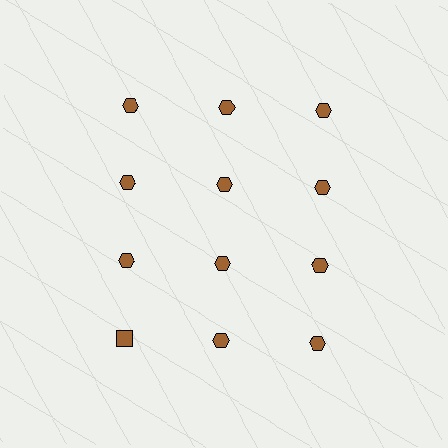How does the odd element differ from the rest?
It has a different shape: square instead of hexagon.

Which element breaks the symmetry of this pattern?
The brown square in the fourth row, leftmost column breaks the symmetry. All other shapes are brown hexagons.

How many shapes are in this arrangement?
There are 12 shapes arranged in a grid pattern.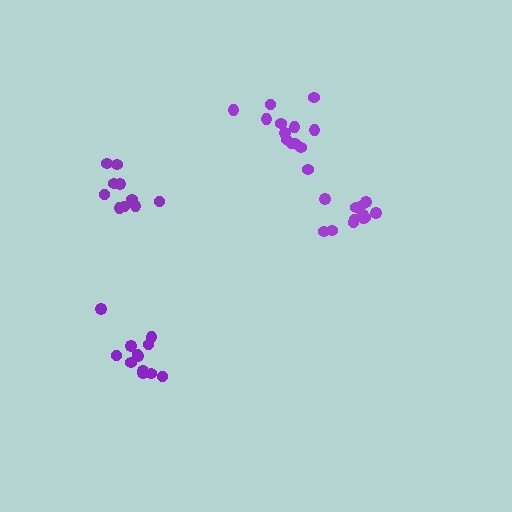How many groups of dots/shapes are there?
There are 4 groups.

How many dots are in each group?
Group 1: 10 dots, Group 2: 12 dots, Group 3: 12 dots, Group 4: 13 dots (47 total).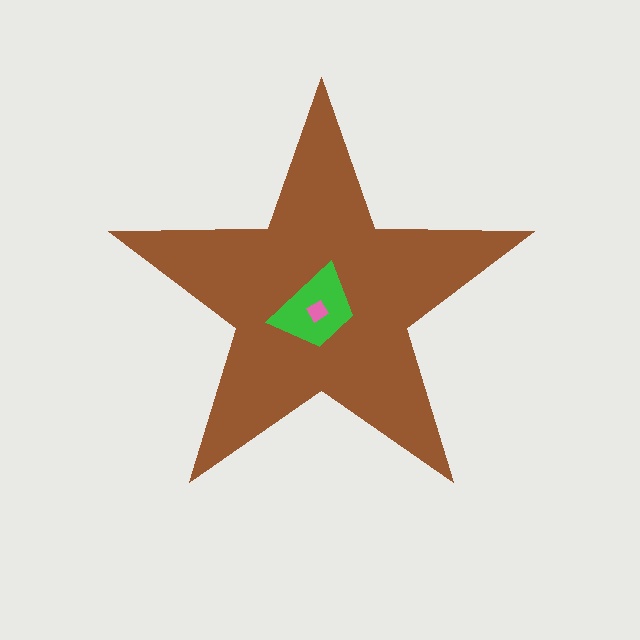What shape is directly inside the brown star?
The green trapezoid.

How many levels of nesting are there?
3.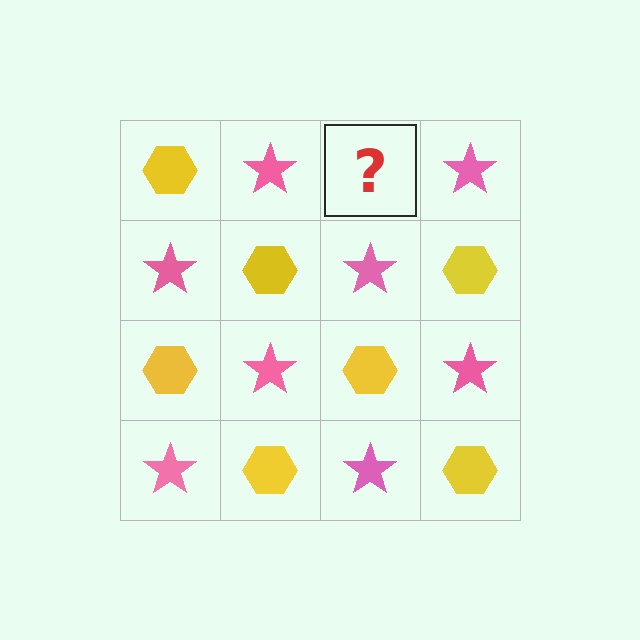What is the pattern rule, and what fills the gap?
The rule is that it alternates yellow hexagon and pink star in a checkerboard pattern. The gap should be filled with a yellow hexagon.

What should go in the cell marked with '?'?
The missing cell should contain a yellow hexagon.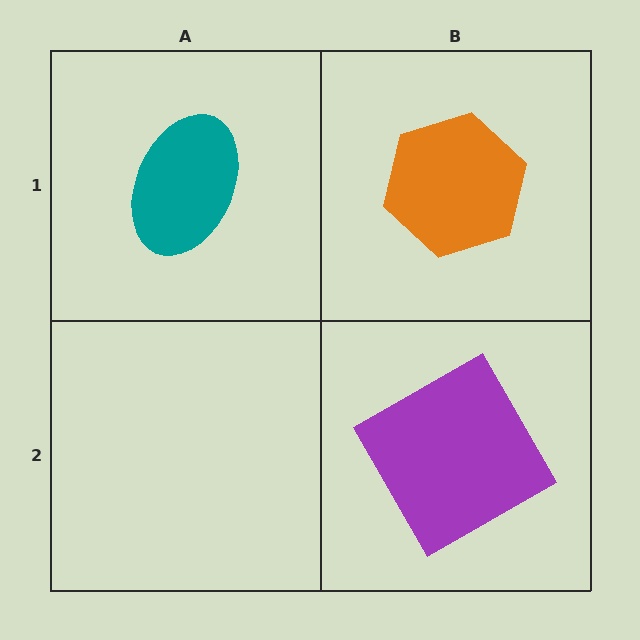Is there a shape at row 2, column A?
No, that cell is empty.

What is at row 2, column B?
A purple diamond.